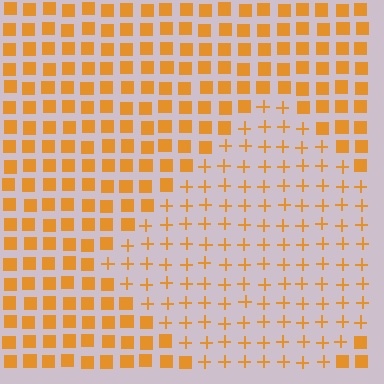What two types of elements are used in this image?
The image uses plus signs inside the diamond region and squares outside it.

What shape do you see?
I see a diamond.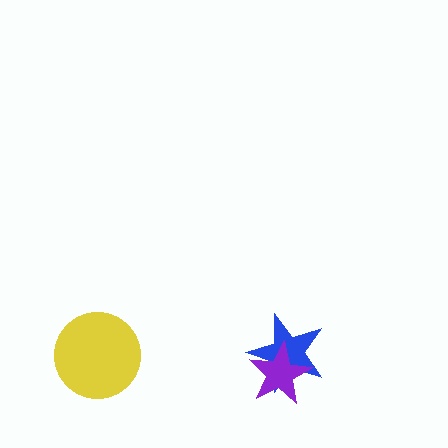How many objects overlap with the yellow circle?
0 objects overlap with the yellow circle.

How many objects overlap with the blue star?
1 object overlaps with the blue star.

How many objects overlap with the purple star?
1 object overlaps with the purple star.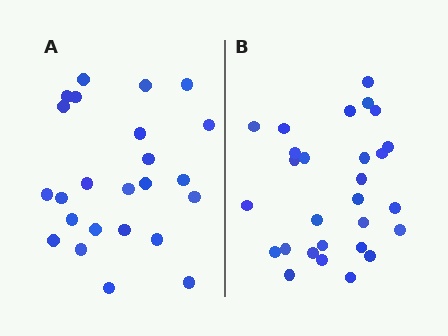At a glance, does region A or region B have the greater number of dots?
Region B (the right region) has more dots.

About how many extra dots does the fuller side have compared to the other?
Region B has about 4 more dots than region A.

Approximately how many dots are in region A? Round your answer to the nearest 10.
About 20 dots. (The exact count is 24, which rounds to 20.)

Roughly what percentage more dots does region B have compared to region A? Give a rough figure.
About 15% more.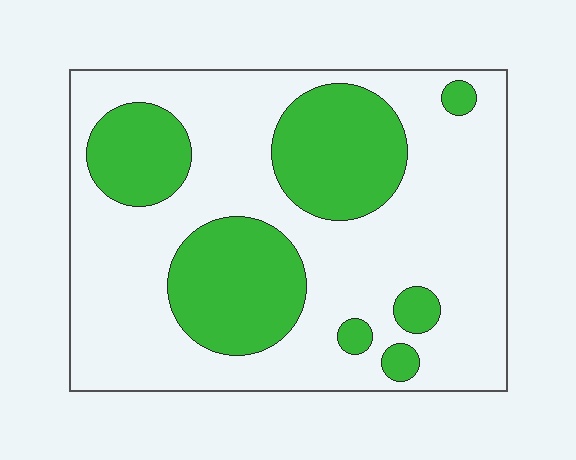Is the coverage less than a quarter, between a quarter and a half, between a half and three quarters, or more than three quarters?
Between a quarter and a half.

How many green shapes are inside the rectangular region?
7.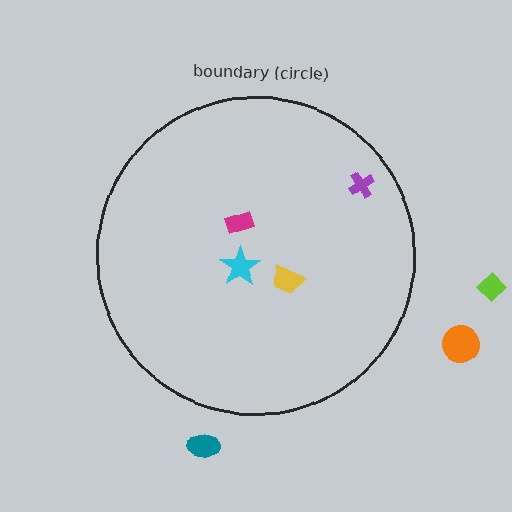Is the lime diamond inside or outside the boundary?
Outside.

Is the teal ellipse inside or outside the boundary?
Outside.